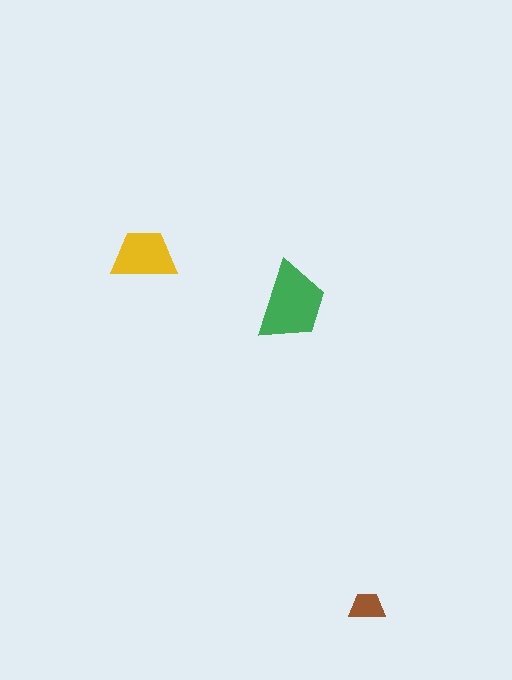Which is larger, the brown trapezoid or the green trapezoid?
The green one.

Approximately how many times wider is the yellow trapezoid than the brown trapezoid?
About 2 times wider.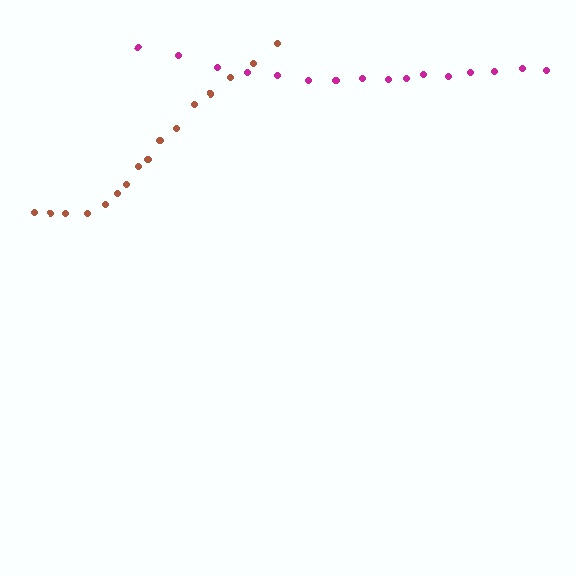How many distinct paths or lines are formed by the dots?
There are 2 distinct paths.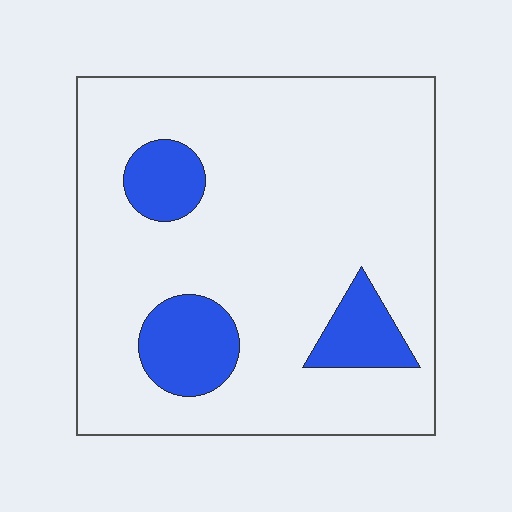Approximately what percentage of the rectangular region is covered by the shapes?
Approximately 15%.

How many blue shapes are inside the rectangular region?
3.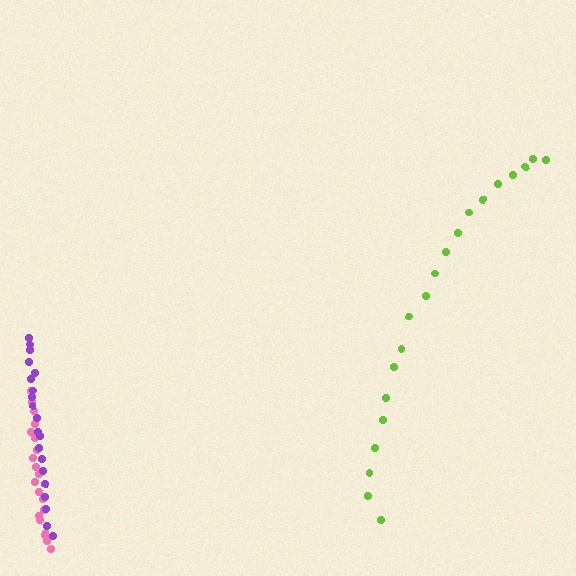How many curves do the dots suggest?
There are 3 distinct paths.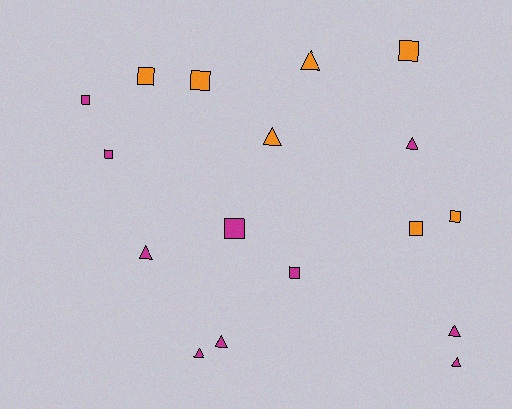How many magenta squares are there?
There are 4 magenta squares.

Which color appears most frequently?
Magenta, with 10 objects.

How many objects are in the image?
There are 17 objects.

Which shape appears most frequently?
Square, with 9 objects.